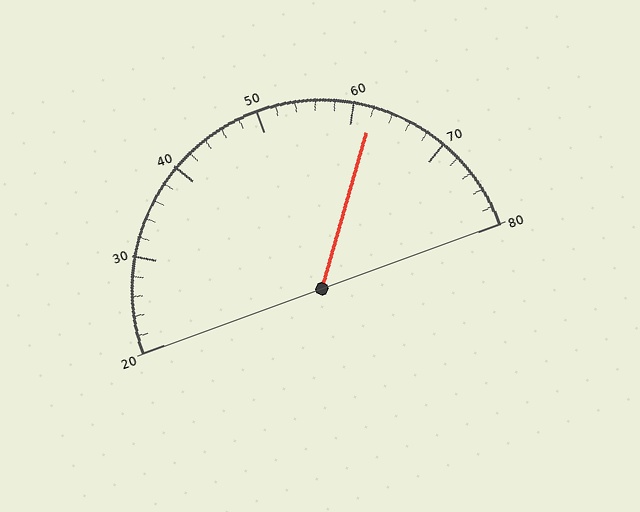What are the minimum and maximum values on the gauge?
The gauge ranges from 20 to 80.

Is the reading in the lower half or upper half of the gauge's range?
The reading is in the upper half of the range (20 to 80).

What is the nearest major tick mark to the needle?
The nearest major tick mark is 60.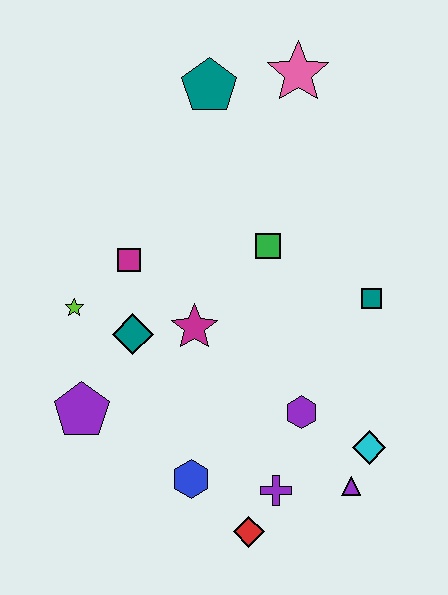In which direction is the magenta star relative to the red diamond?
The magenta star is above the red diamond.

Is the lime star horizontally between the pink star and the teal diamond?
No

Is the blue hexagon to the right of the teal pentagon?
No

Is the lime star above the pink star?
No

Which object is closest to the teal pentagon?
The pink star is closest to the teal pentagon.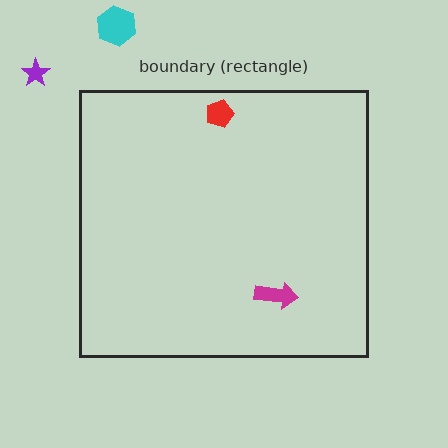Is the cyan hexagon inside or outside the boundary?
Outside.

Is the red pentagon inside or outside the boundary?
Inside.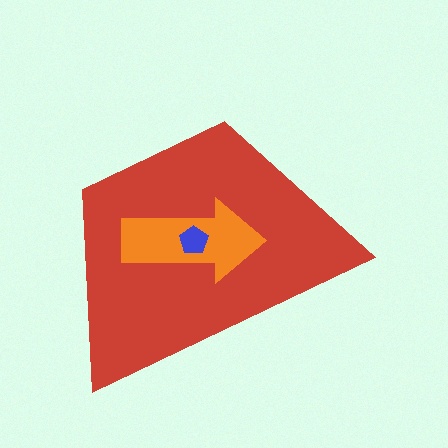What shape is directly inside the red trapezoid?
The orange arrow.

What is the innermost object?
The blue pentagon.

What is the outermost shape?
The red trapezoid.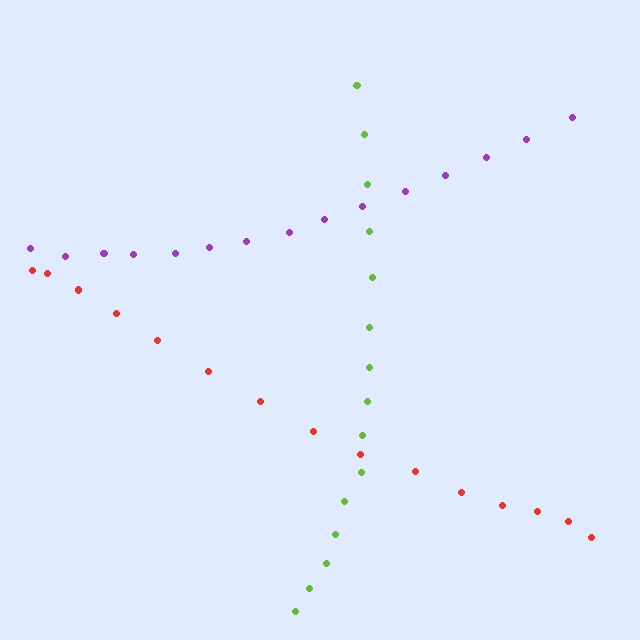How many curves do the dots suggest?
There are 3 distinct paths.